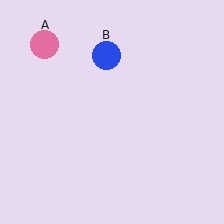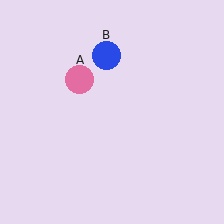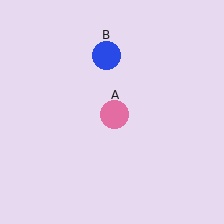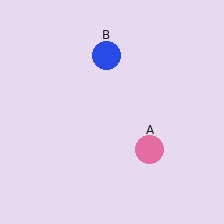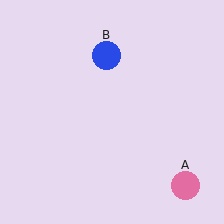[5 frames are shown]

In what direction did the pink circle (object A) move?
The pink circle (object A) moved down and to the right.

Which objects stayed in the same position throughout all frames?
Blue circle (object B) remained stationary.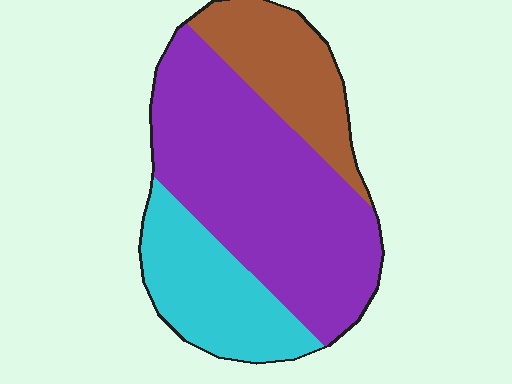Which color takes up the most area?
Purple, at roughly 55%.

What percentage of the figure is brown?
Brown covers about 20% of the figure.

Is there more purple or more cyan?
Purple.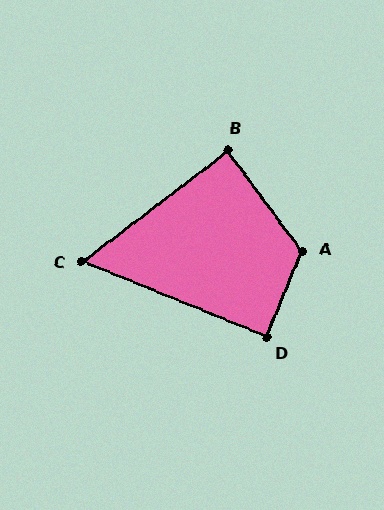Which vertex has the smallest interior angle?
C, at approximately 60 degrees.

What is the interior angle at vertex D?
Approximately 91 degrees (approximately right).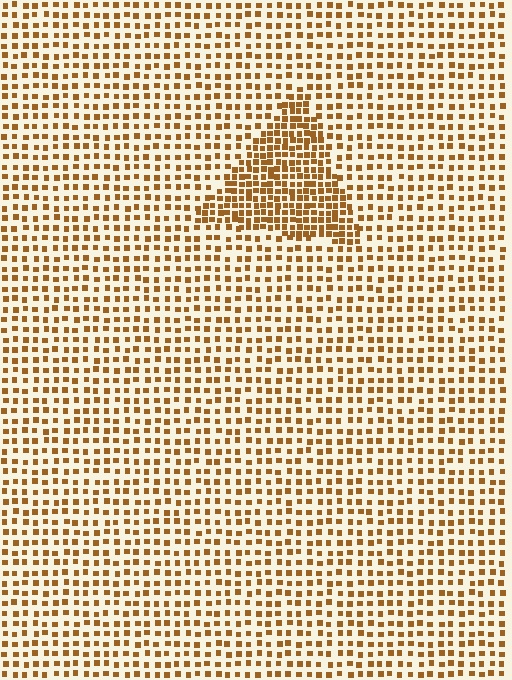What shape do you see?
I see a triangle.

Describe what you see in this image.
The image contains small brown elements arranged at two different densities. A triangle-shaped region is visible where the elements are more densely packed than the surrounding area.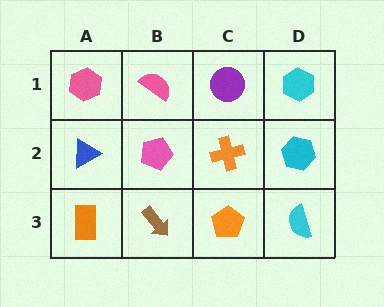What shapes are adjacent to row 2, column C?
A purple circle (row 1, column C), an orange pentagon (row 3, column C), a pink pentagon (row 2, column B), a cyan hexagon (row 2, column D).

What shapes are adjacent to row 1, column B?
A pink pentagon (row 2, column B), a pink hexagon (row 1, column A), a purple circle (row 1, column C).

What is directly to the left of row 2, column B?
A blue triangle.